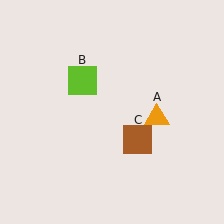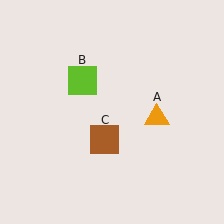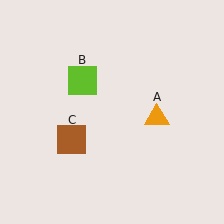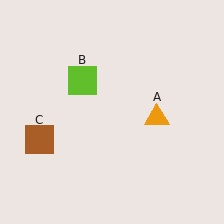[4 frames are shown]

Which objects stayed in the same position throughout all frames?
Orange triangle (object A) and lime square (object B) remained stationary.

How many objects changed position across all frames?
1 object changed position: brown square (object C).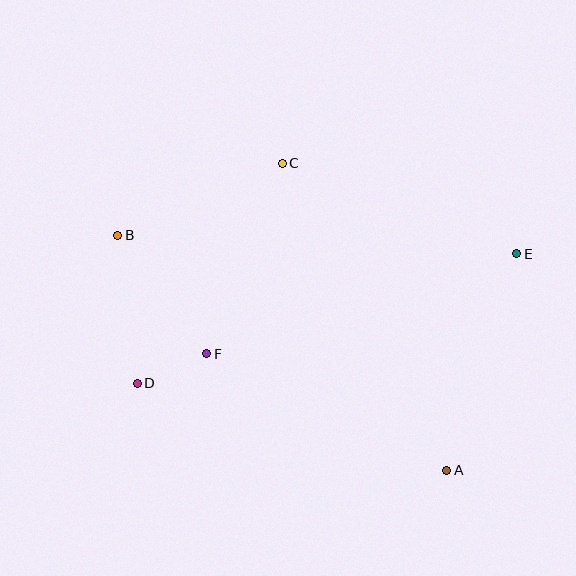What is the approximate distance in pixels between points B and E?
The distance between B and E is approximately 400 pixels.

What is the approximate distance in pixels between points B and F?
The distance between B and F is approximately 148 pixels.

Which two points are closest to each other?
Points D and F are closest to each other.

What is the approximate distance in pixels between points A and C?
The distance between A and C is approximately 348 pixels.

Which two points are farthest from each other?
Points A and B are farthest from each other.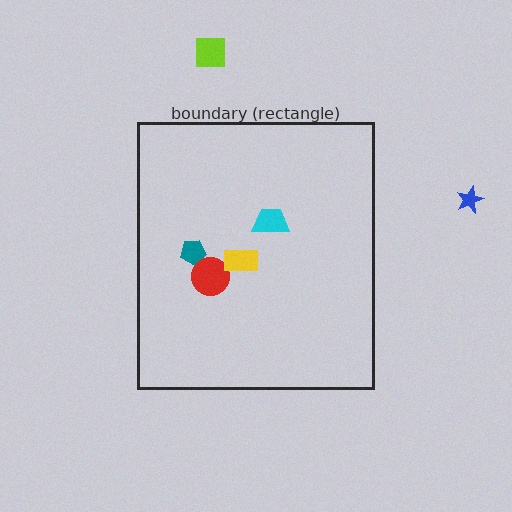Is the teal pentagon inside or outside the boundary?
Inside.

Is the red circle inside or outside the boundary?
Inside.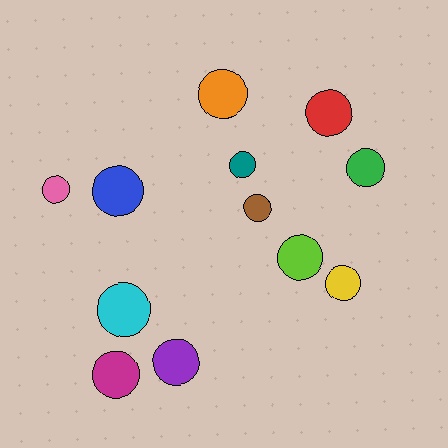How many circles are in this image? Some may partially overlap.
There are 12 circles.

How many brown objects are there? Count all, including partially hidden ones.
There is 1 brown object.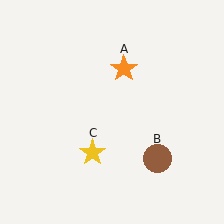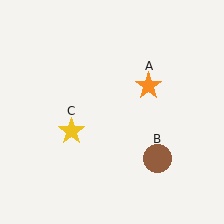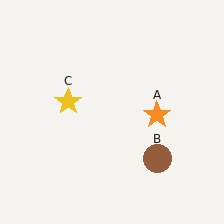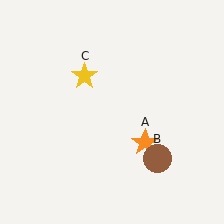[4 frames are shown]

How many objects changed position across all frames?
2 objects changed position: orange star (object A), yellow star (object C).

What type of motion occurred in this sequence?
The orange star (object A), yellow star (object C) rotated clockwise around the center of the scene.